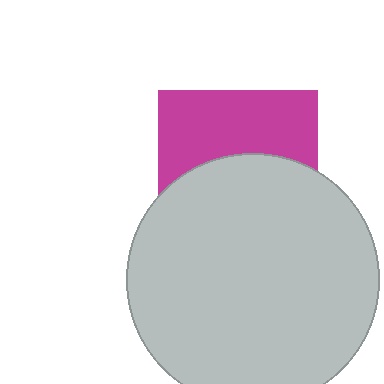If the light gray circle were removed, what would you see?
You would see the complete magenta square.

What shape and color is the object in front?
The object in front is a light gray circle.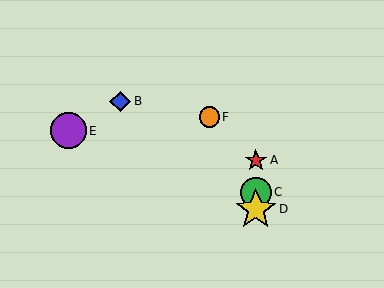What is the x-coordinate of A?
Object A is at x≈256.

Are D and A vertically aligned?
Yes, both are at x≈256.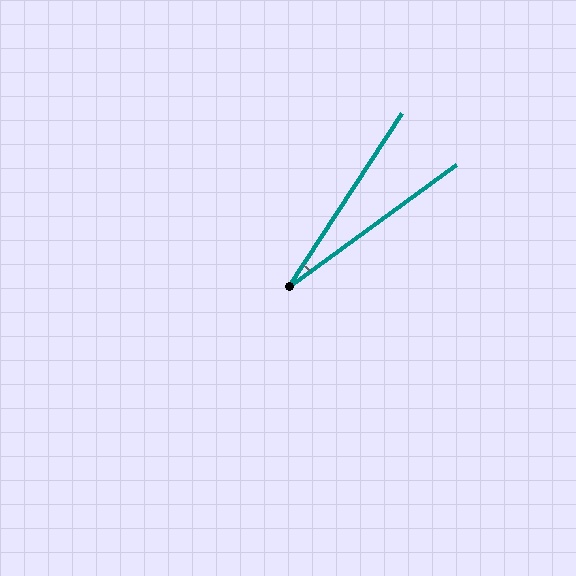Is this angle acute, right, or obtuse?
It is acute.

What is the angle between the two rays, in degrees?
Approximately 21 degrees.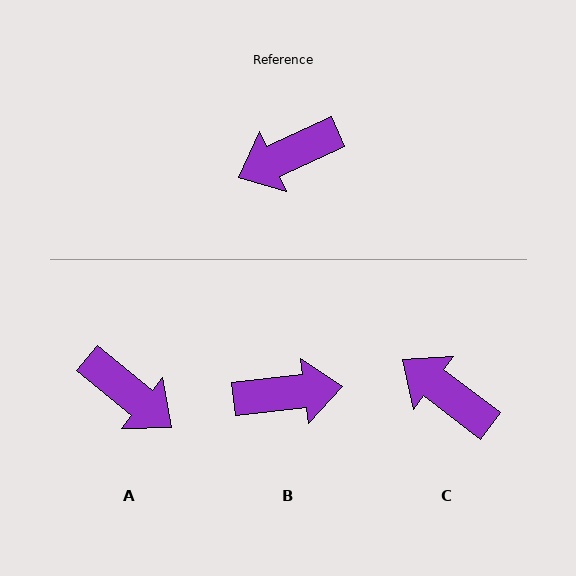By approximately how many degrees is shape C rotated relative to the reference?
Approximately 62 degrees clockwise.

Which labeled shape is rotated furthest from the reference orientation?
B, about 162 degrees away.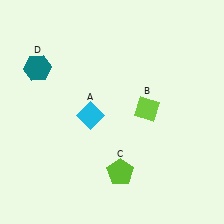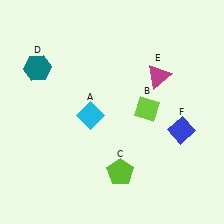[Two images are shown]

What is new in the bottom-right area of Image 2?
A blue diamond (F) was added in the bottom-right area of Image 2.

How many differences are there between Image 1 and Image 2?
There are 2 differences between the two images.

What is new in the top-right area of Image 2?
A magenta triangle (E) was added in the top-right area of Image 2.